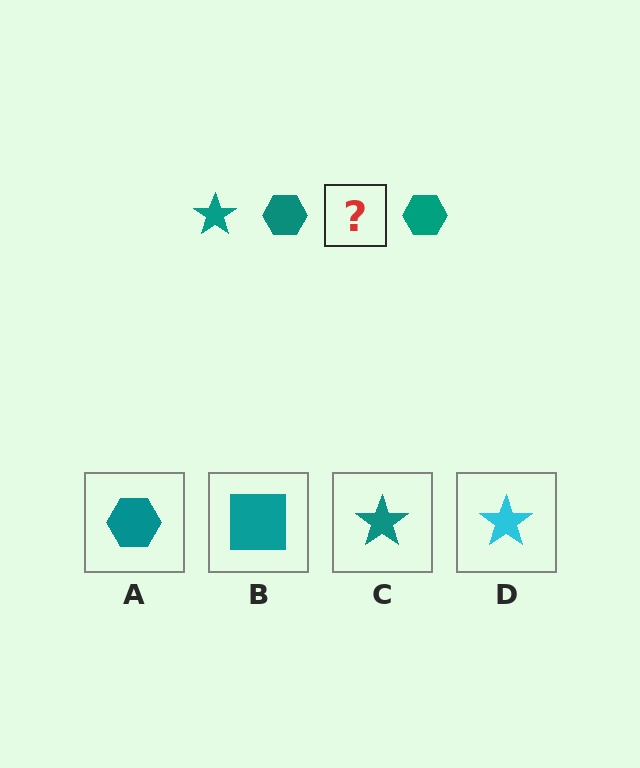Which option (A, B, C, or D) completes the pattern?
C.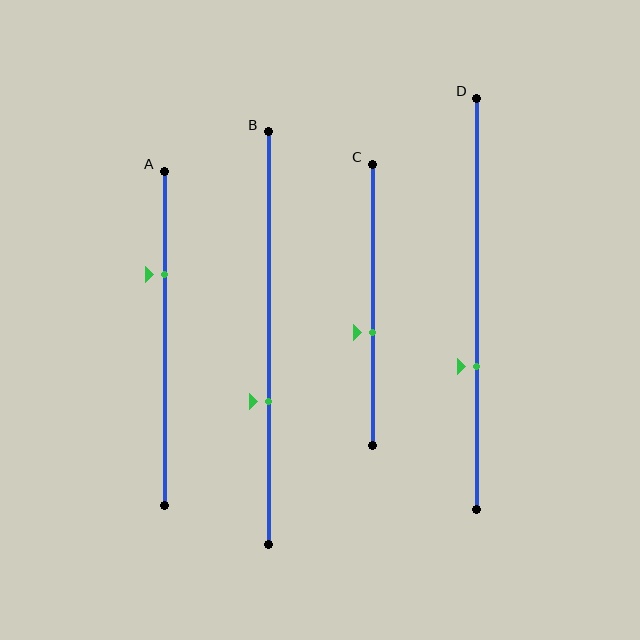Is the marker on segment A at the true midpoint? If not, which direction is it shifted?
No, the marker on segment A is shifted upward by about 19% of the segment length.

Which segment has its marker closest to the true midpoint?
Segment C has its marker closest to the true midpoint.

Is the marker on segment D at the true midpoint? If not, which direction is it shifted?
No, the marker on segment D is shifted downward by about 15% of the segment length.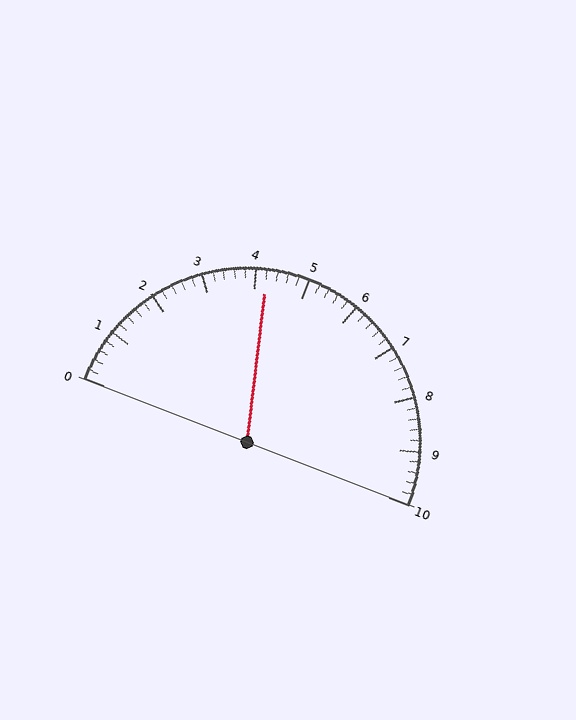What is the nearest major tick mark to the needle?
The nearest major tick mark is 4.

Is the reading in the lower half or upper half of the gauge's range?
The reading is in the lower half of the range (0 to 10).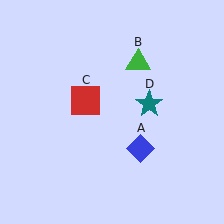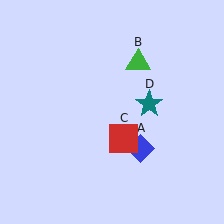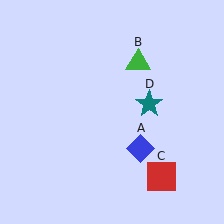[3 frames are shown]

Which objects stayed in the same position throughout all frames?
Blue diamond (object A) and green triangle (object B) and teal star (object D) remained stationary.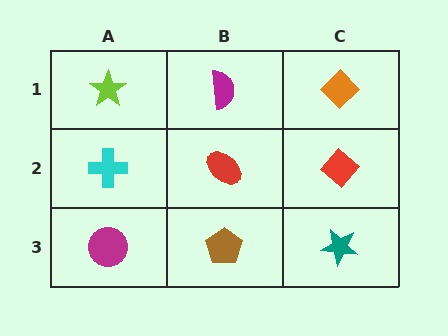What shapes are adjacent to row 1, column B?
A red ellipse (row 2, column B), a lime star (row 1, column A), an orange diamond (row 1, column C).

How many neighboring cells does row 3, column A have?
2.